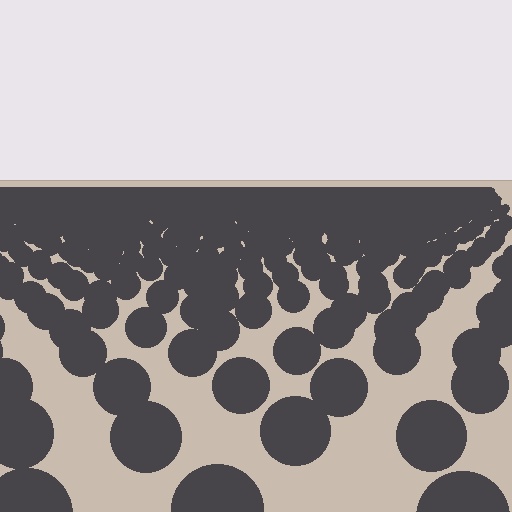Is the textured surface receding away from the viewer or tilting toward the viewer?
The surface is receding away from the viewer. Texture elements get smaller and denser toward the top.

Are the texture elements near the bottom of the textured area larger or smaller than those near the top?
Larger. Near the bottom, elements are closer to the viewer and appear at a bigger on-screen size.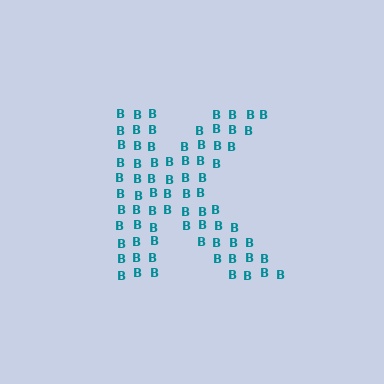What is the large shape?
The large shape is the letter K.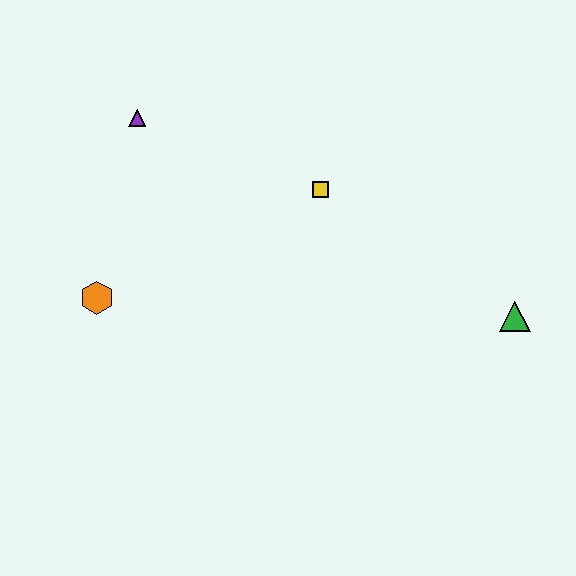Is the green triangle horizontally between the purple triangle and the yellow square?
No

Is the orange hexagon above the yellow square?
No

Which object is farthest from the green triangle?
The purple triangle is farthest from the green triangle.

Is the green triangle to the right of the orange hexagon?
Yes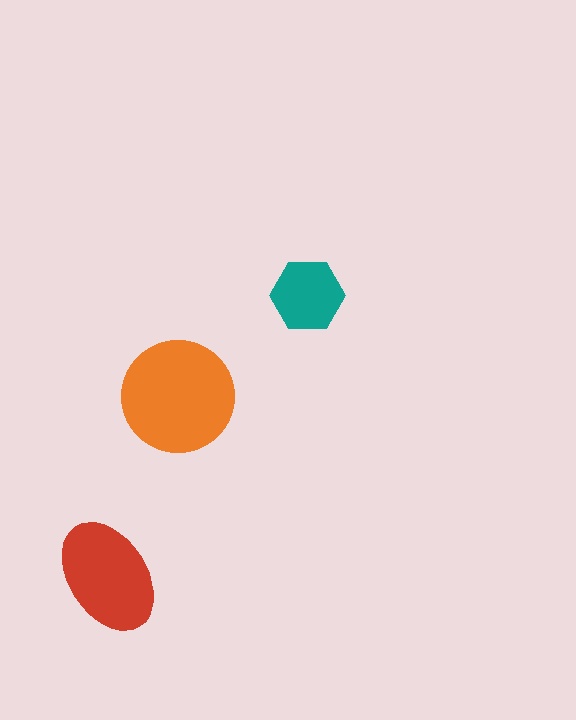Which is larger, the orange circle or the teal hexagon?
The orange circle.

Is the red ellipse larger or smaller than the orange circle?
Smaller.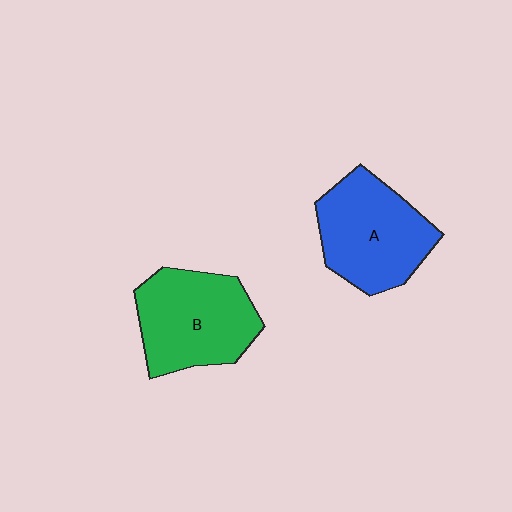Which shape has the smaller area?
Shape A (blue).